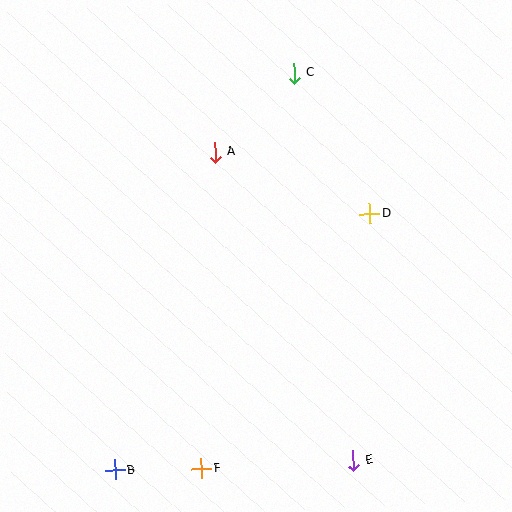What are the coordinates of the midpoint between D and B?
The midpoint between D and B is at (242, 342).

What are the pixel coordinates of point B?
Point B is at (115, 470).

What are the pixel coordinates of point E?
Point E is at (353, 461).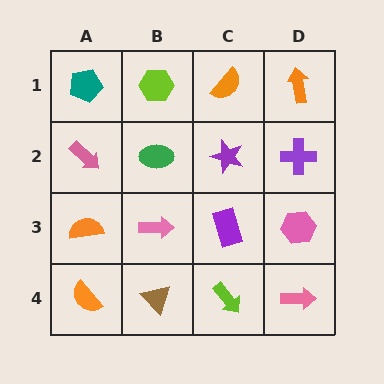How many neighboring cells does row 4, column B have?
3.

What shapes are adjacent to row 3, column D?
A purple cross (row 2, column D), a pink arrow (row 4, column D), a purple rectangle (row 3, column C).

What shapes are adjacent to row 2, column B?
A lime hexagon (row 1, column B), a pink arrow (row 3, column B), a pink arrow (row 2, column A), a purple star (row 2, column C).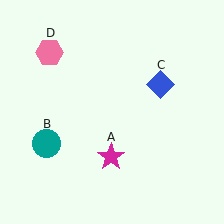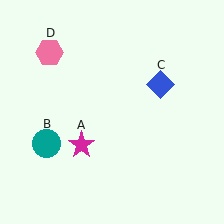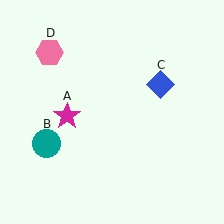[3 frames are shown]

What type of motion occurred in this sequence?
The magenta star (object A) rotated clockwise around the center of the scene.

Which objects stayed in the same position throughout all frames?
Teal circle (object B) and blue diamond (object C) and pink hexagon (object D) remained stationary.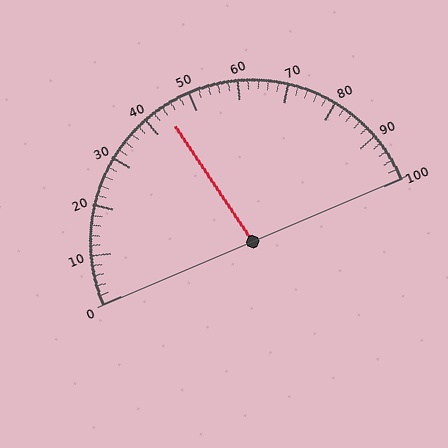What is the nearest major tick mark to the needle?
The nearest major tick mark is 40.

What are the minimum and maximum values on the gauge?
The gauge ranges from 0 to 100.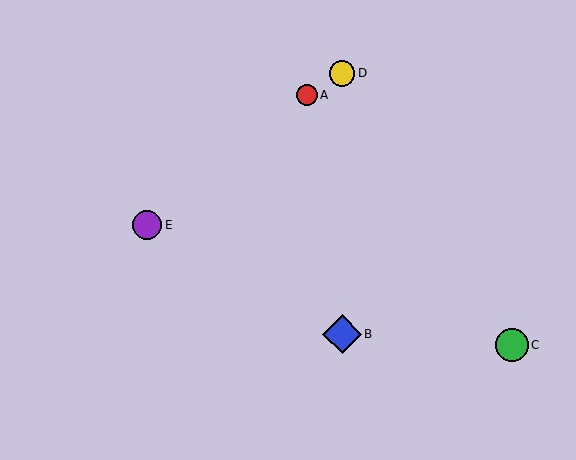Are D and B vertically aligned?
Yes, both are at x≈342.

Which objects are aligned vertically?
Objects B, D are aligned vertically.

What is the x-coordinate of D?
Object D is at x≈342.